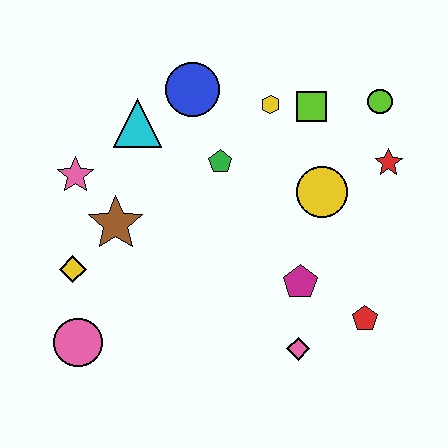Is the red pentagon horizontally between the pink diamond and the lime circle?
Yes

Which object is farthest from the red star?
The pink circle is farthest from the red star.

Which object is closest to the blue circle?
The cyan triangle is closest to the blue circle.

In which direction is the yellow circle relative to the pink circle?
The yellow circle is to the right of the pink circle.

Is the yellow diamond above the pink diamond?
Yes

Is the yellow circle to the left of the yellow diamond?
No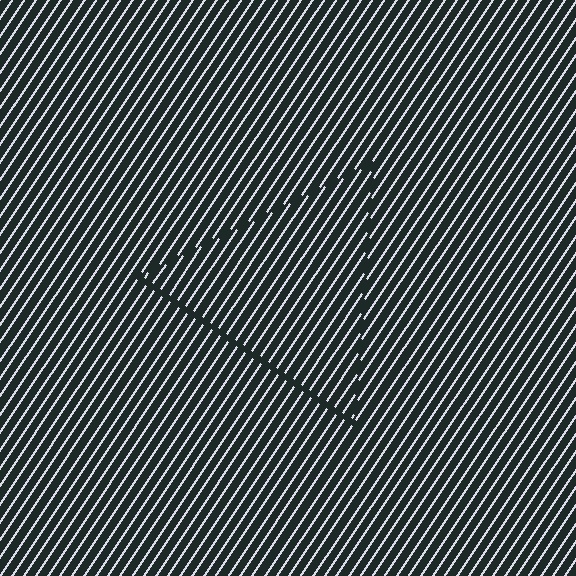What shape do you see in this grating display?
An illusory triangle. The interior of the shape contains the same grating, shifted by half a period — the contour is defined by the phase discontinuity where line-ends from the inner and outer gratings abut.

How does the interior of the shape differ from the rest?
The interior of the shape contains the same grating, shifted by half a period — the contour is defined by the phase discontinuity where line-ends from the inner and outer gratings abut.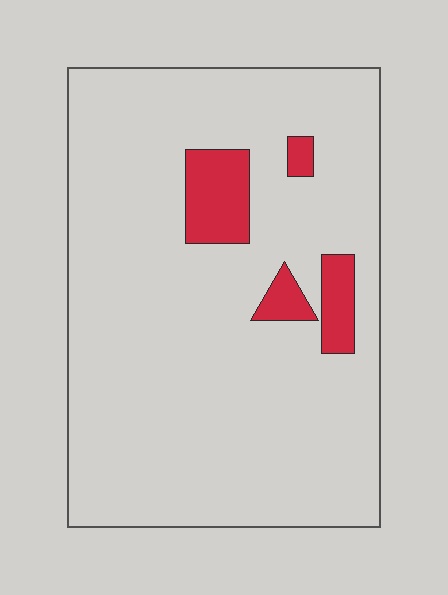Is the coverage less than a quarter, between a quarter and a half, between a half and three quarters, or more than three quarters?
Less than a quarter.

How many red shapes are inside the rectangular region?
4.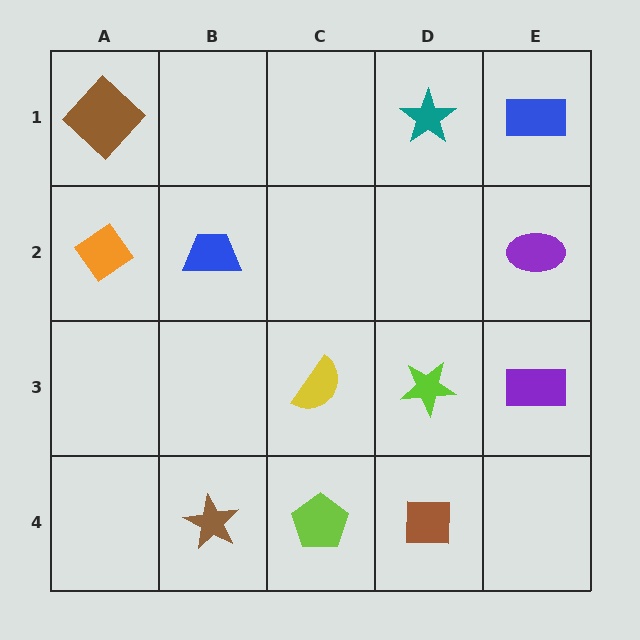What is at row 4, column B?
A brown star.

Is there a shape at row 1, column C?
No, that cell is empty.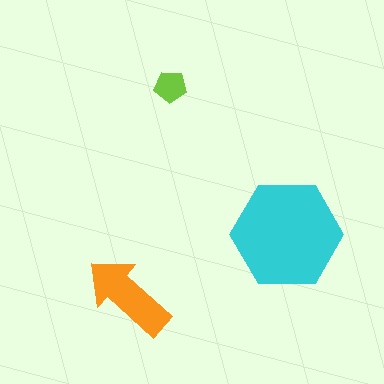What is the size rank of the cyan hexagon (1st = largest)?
1st.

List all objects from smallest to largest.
The lime pentagon, the orange arrow, the cyan hexagon.